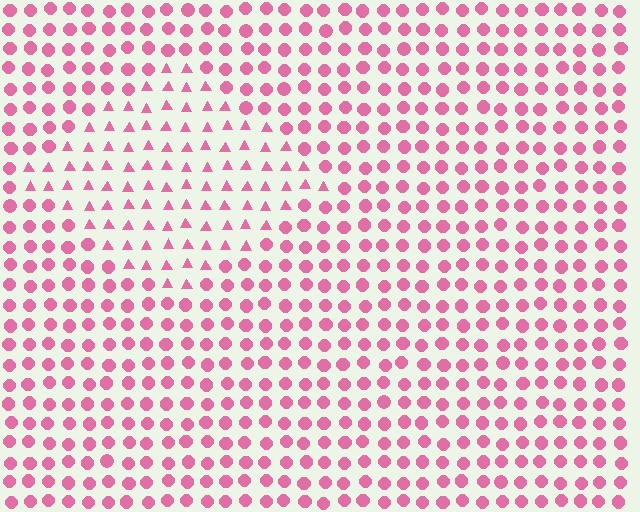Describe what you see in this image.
The image is filled with small pink elements arranged in a uniform grid. A diamond-shaped region contains triangles, while the surrounding area contains circles. The boundary is defined purely by the change in element shape.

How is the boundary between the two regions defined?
The boundary is defined by a change in element shape: triangles inside vs. circles outside. All elements share the same color and spacing.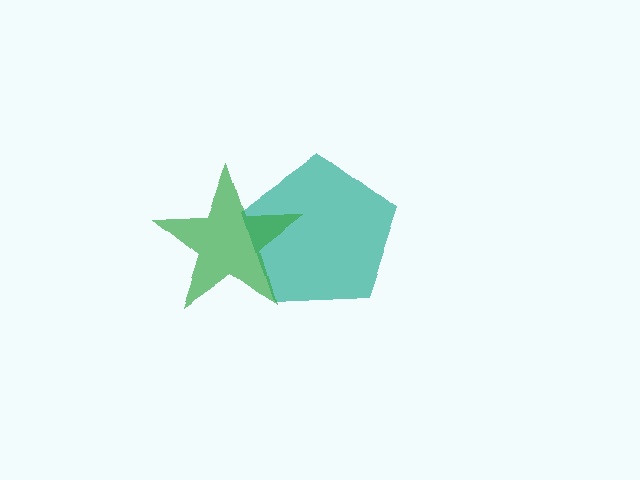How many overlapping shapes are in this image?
There are 2 overlapping shapes in the image.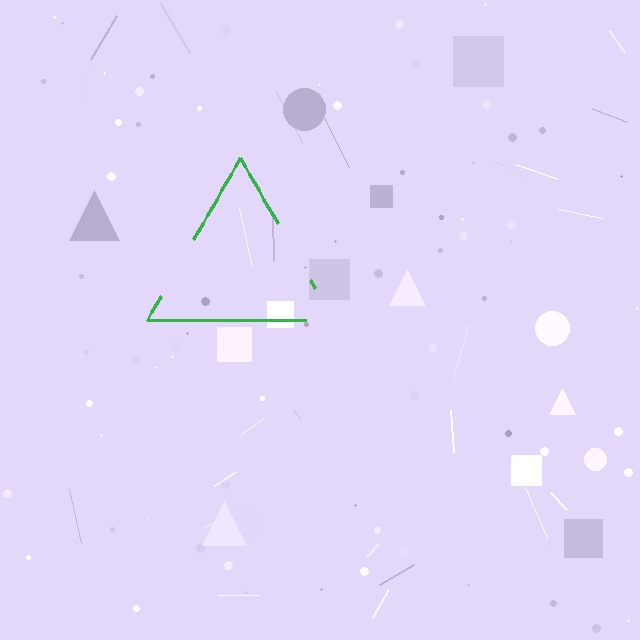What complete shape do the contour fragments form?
The contour fragments form a triangle.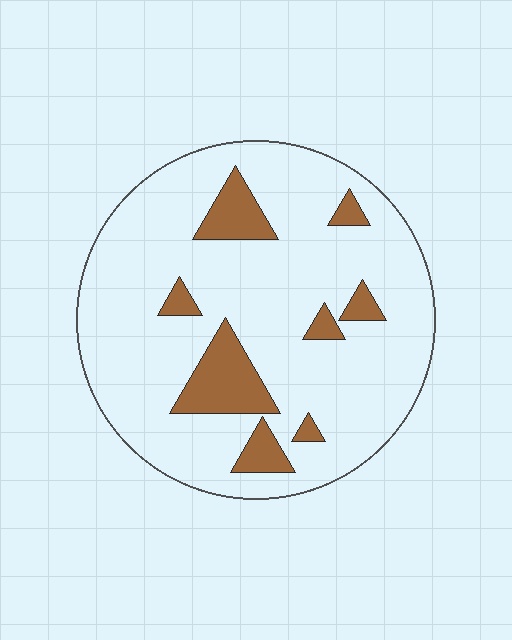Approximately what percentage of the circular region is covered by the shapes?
Approximately 15%.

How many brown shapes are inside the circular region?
8.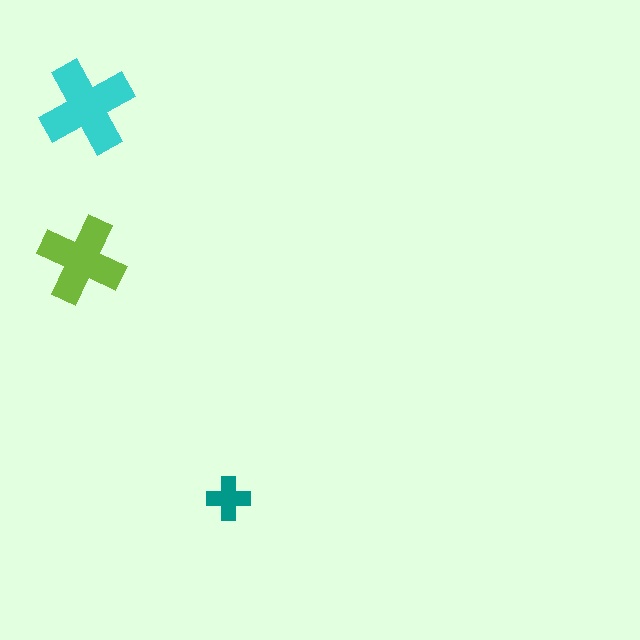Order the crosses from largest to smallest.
the cyan one, the lime one, the teal one.